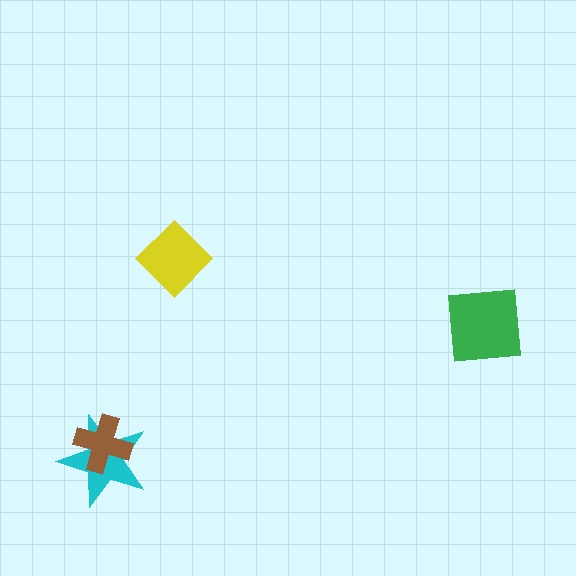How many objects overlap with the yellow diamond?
0 objects overlap with the yellow diamond.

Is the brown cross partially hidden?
No, no other shape covers it.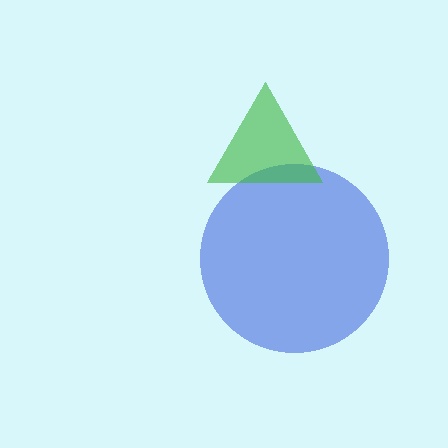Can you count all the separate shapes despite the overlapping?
Yes, there are 2 separate shapes.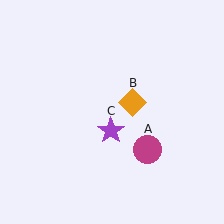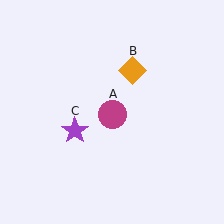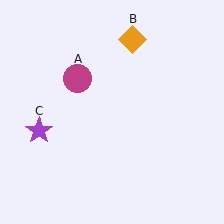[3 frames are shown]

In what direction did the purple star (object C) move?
The purple star (object C) moved left.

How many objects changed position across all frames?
3 objects changed position: magenta circle (object A), orange diamond (object B), purple star (object C).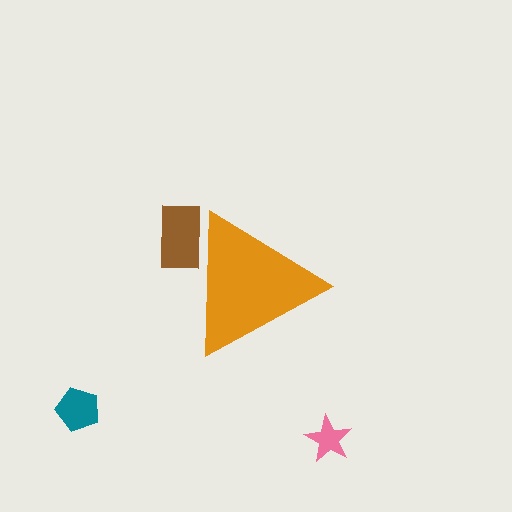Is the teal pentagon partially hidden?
No, the teal pentagon is fully visible.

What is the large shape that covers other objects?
An orange triangle.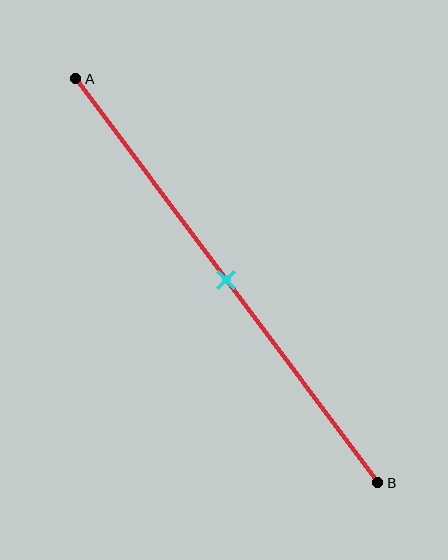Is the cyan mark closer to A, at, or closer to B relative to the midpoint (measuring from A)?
The cyan mark is approximately at the midpoint of segment AB.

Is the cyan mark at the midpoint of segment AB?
Yes, the mark is approximately at the midpoint.